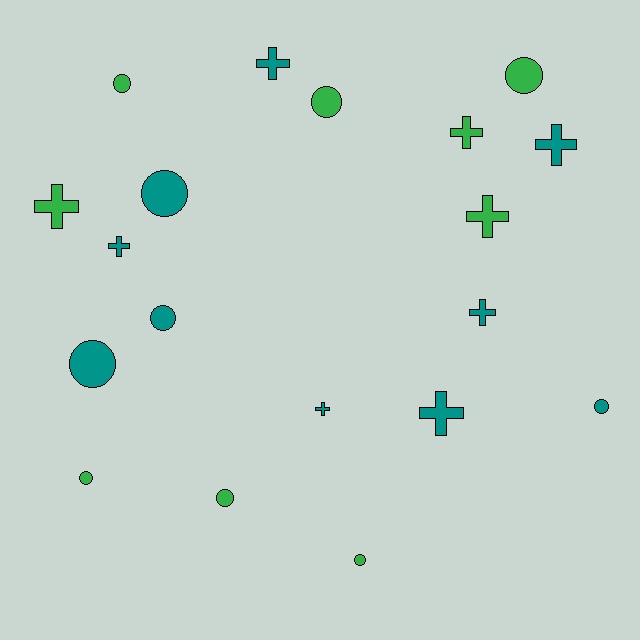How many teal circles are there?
There are 4 teal circles.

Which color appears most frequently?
Teal, with 10 objects.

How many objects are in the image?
There are 19 objects.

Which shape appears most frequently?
Circle, with 10 objects.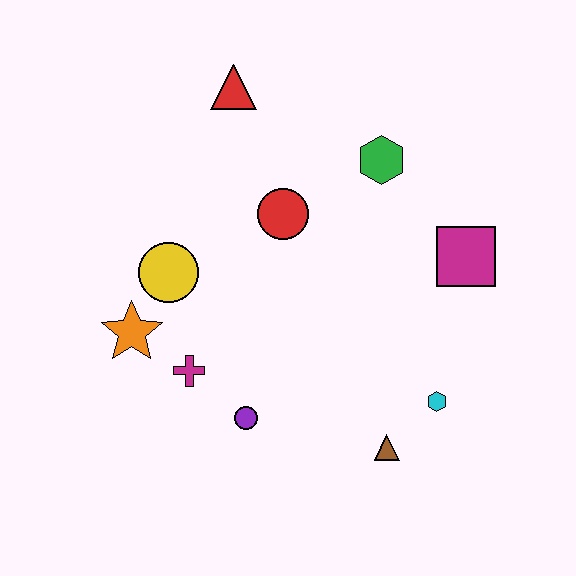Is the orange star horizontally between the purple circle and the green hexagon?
No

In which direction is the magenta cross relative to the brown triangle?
The magenta cross is to the left of the brown triangle.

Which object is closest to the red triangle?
The red circle is closest to the red triangle.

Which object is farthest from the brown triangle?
The red triangle is farthest from the brown triangle.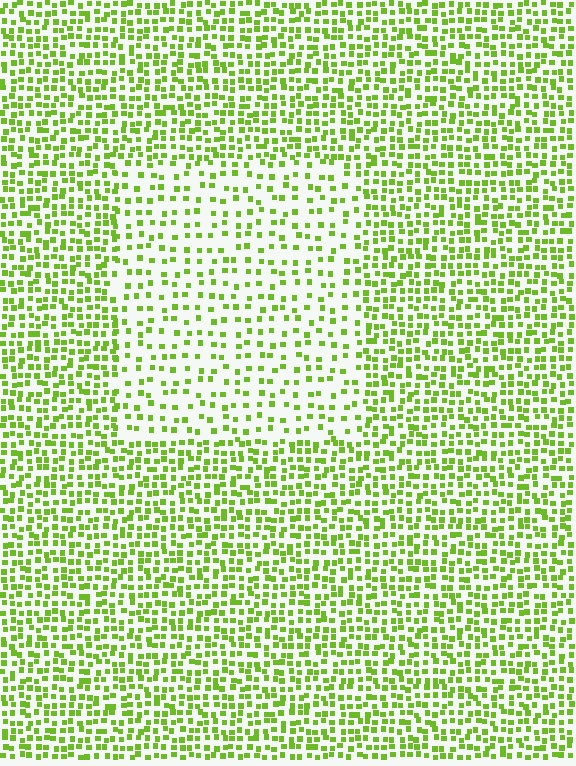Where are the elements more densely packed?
The elements are more densely packed outside the rectangle boundary.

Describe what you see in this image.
The image contains small lime elements arranged at two different densities. A rectangle-shaped region is visible where the elements are less densely packed than the surrounding area.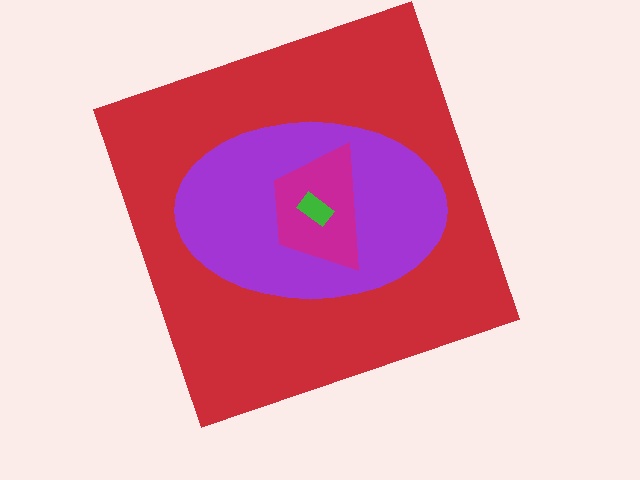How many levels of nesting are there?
4.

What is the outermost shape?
The red square.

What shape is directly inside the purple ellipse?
The magenta trapezoid.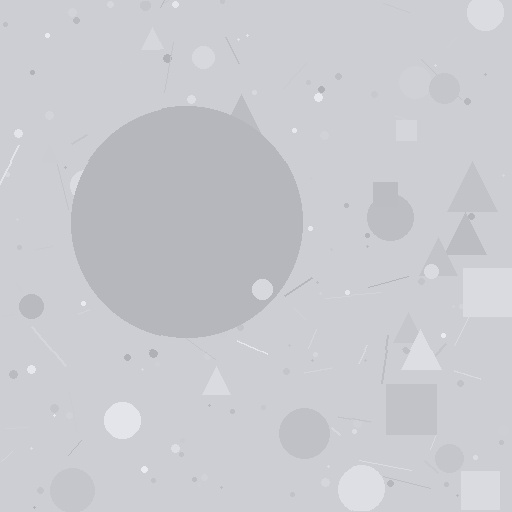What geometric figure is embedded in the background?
A circle is embedded in the background.